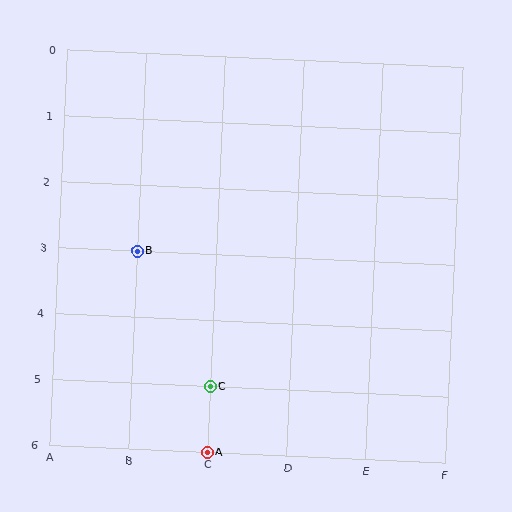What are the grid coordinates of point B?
Point B is at grid coordinates (B, 3).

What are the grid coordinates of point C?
Point C is at grid coordinates (C, 5).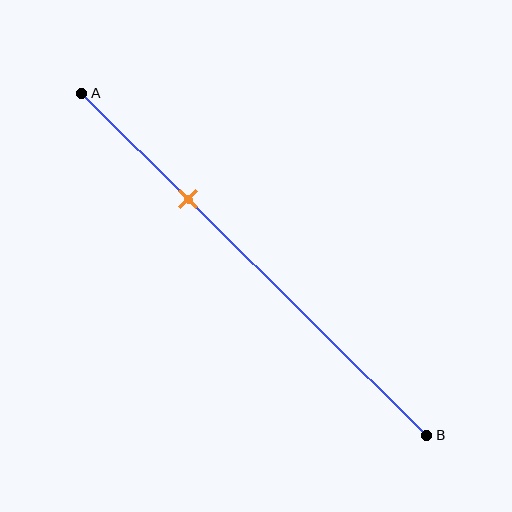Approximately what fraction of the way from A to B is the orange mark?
The orange mark is approximately 30% of the way from A to B.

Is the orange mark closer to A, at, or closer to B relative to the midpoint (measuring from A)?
The orange mark is closer to point A than the midpoint of segment AB.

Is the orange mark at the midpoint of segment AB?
No, the mark is at about 30% from A, not at the 50% midpoint.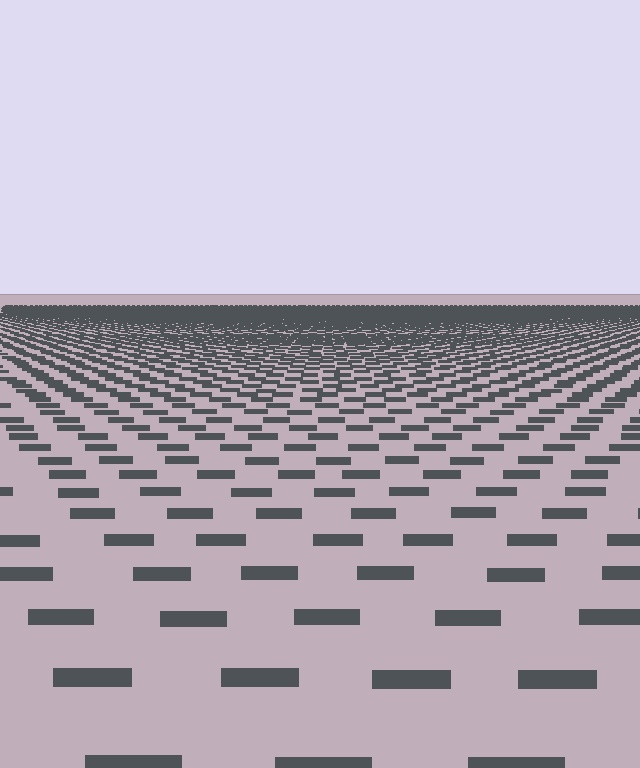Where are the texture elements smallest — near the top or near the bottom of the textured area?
Near the top.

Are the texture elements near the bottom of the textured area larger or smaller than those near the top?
Larger. Near the bottom, elements are closer to the viewer and appear at a bigger on-screen size.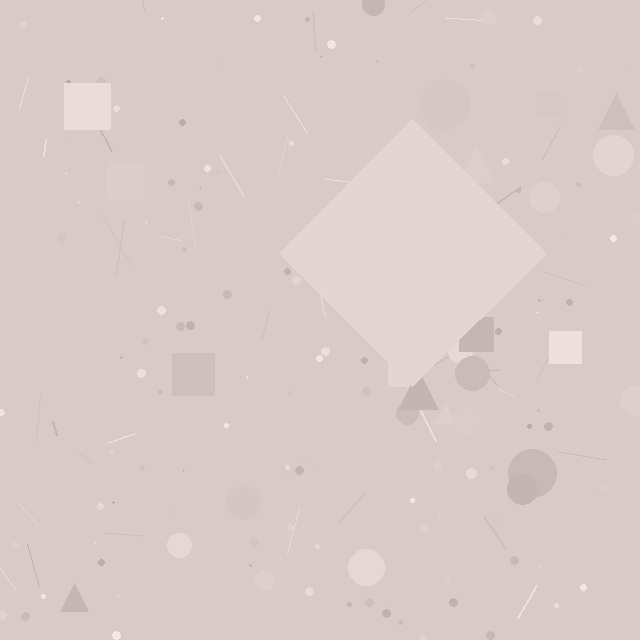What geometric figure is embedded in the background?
A diamond is embedded in the background.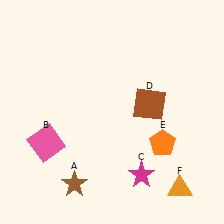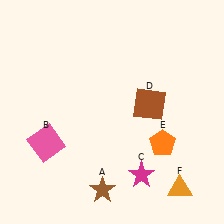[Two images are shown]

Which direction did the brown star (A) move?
The brown star (A) moved right.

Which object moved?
The brown star (A) moved right.